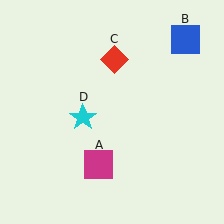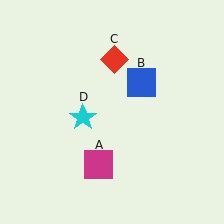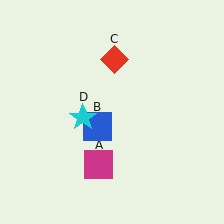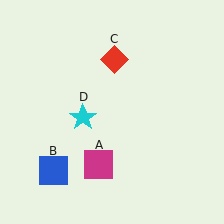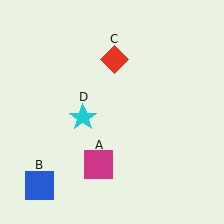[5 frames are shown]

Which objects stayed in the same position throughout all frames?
Magenta square (object A) and red diamond (object C) and cyan star (object D) remained stationary.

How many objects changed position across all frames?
1 object changed position: blue square (object B).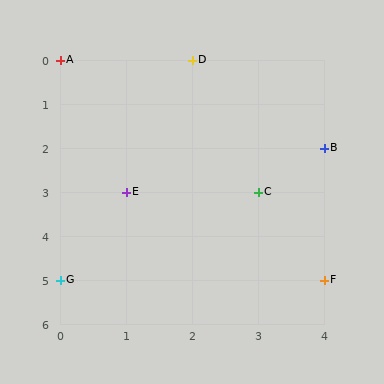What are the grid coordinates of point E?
Point E is at grid coordinates (1, 3).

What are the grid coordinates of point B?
Point B is at grid coordinates (4, 2).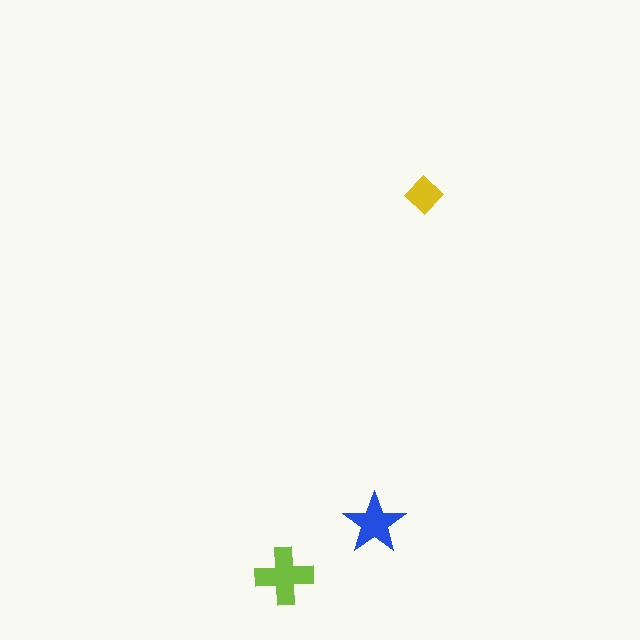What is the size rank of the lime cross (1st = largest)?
1st.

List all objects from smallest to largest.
The yellow diamond, the blue star, the lime cross.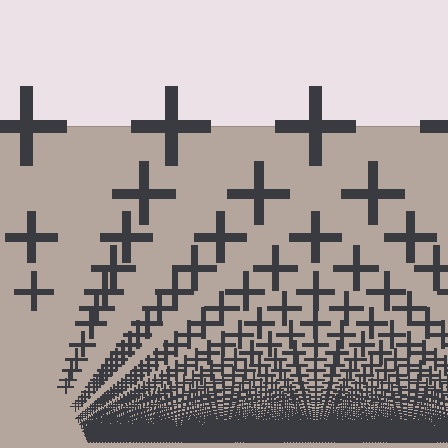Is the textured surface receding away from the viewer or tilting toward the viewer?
The surface appears to tilt toward the viewer. Texture elements get larger and sparser toward the top.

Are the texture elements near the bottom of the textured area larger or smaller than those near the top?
Smaller. The gradient is inverted — elements near the bottom are smaller and denser.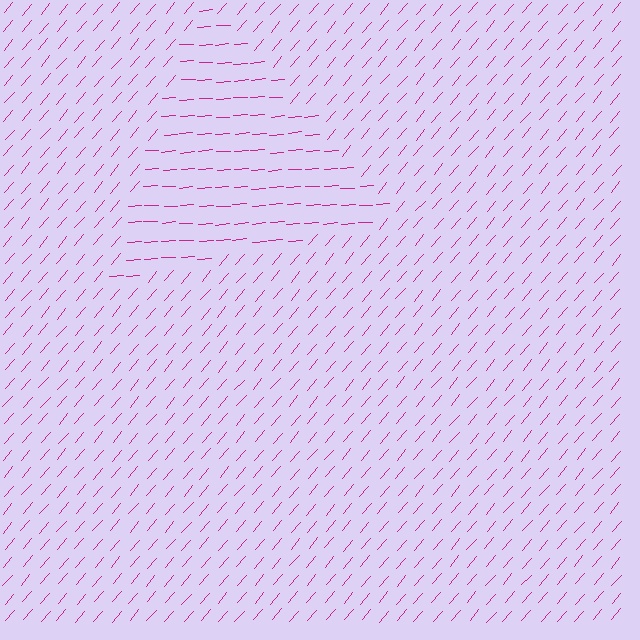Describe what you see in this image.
The image is filled with small magenta line segments. A triangle region in the image has lines oriented differently from the surrounding lines, creating a visible texture boundary.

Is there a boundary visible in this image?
Yes, there is a texture boundary formed by a change in line orientation.